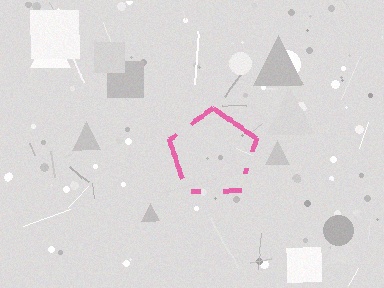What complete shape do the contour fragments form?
The contour fragments form a pentagon.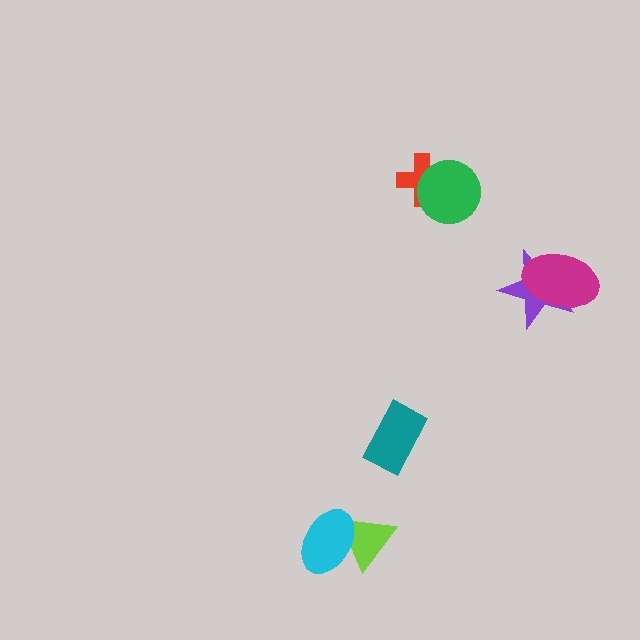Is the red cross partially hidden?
Yes, it is partially covered by another shape.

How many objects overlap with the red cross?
1 object overlaps with the red cross.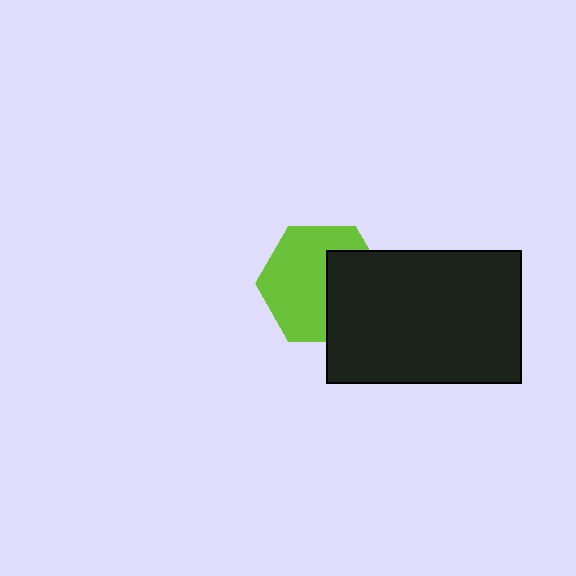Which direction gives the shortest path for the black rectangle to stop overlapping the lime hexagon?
Moving right gives the shortest separation.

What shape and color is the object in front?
The object in front is a black rectangle.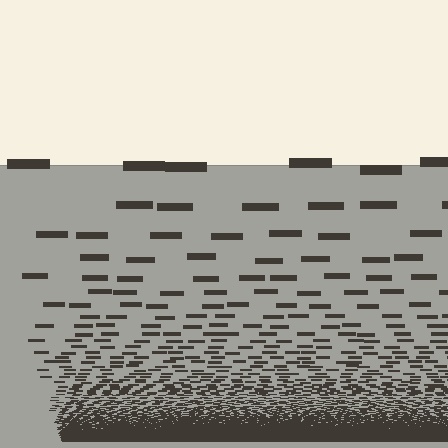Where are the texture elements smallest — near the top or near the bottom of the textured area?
Near the bottom.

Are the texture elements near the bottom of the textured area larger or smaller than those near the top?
Smaller. The gradient is inverted — elements near the bottom are smaller and denser.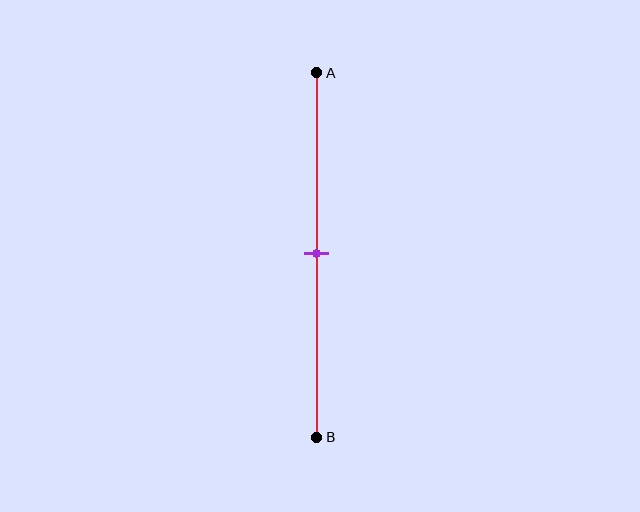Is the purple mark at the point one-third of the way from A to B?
No, the mark is at about 50% from A, not at the 33% one-third point.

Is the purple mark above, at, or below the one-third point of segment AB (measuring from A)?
The purple mark is below the one-third point of segment AB.